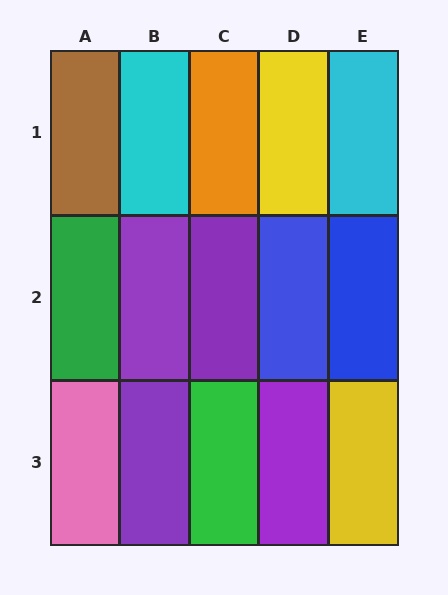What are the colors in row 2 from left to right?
Green, purple, purple, blue, blue.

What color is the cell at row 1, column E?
Cyan.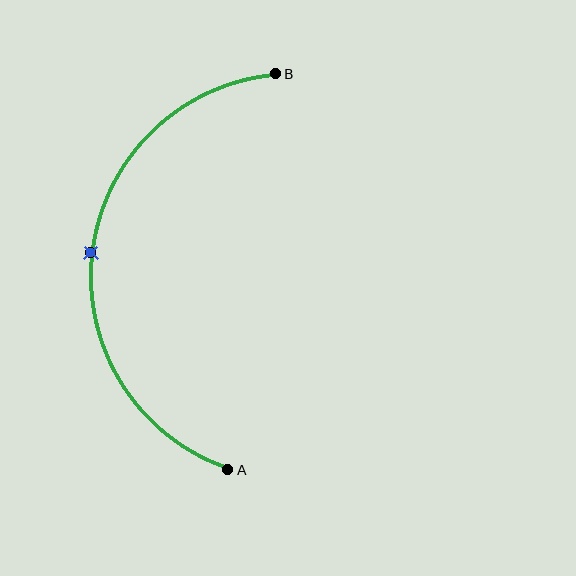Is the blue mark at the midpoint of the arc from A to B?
Yes. The blue mark lies on the arc at equal arc-length from both A and B — it is the arc midpoint.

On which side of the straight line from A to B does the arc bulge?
The arc bulges to the left of the straight line connecting A and B.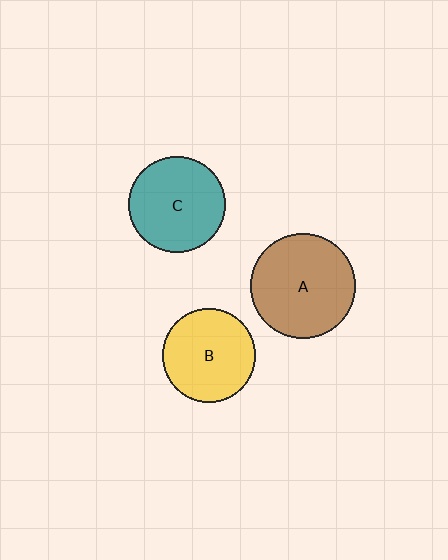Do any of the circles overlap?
No, none of the circles overlap.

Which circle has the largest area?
Circle A (brown).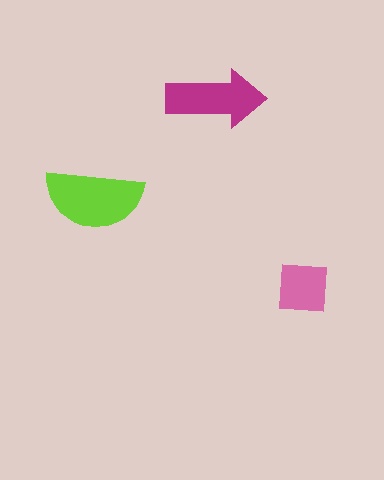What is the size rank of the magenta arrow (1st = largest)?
2nd.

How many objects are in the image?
There are 3 objects in the image.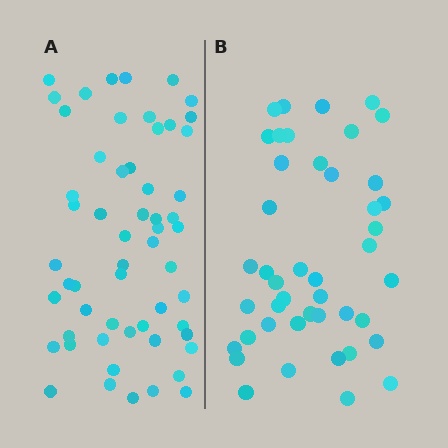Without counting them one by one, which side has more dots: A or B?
Region A (the left region) has more dots.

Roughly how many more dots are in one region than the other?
Region A has approximately 15 more dots than region B.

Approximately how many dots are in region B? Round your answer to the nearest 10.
About 40 dots. (The exact count is 44, which rounds to 40.)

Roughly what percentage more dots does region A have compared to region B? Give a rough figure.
About 30% more.